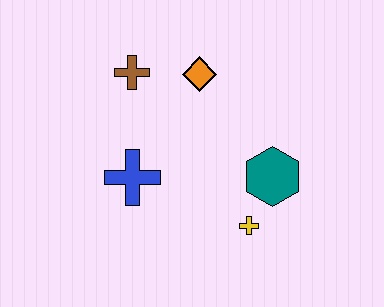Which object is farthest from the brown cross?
The yellow cross is farthest from the brown cross.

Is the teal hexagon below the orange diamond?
Yes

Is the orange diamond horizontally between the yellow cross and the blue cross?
Yes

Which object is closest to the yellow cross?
The teal hexagon is closest to the yellow cross.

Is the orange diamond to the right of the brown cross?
Yes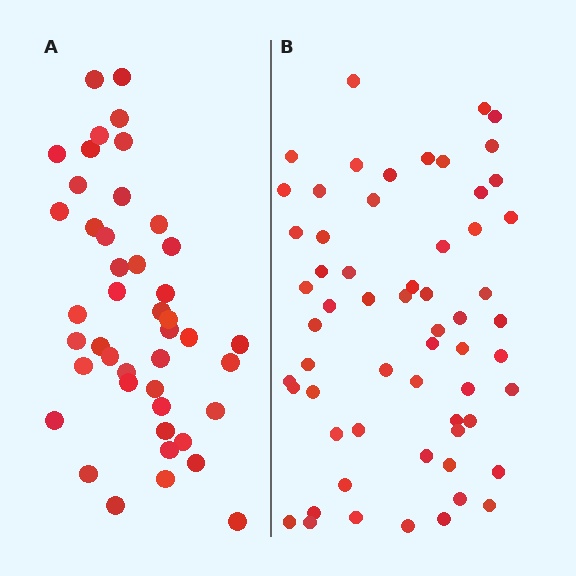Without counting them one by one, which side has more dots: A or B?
Region B (the right region) has more dots.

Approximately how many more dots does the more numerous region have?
Region B has approximately 15 more dots than region A.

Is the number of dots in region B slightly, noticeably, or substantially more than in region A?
Region B has noticeably more, but not dramatically so. The ratio is roughly 1.4 to 1.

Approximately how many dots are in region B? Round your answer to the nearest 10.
About 60 dots.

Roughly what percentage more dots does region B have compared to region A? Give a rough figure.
About 35% more.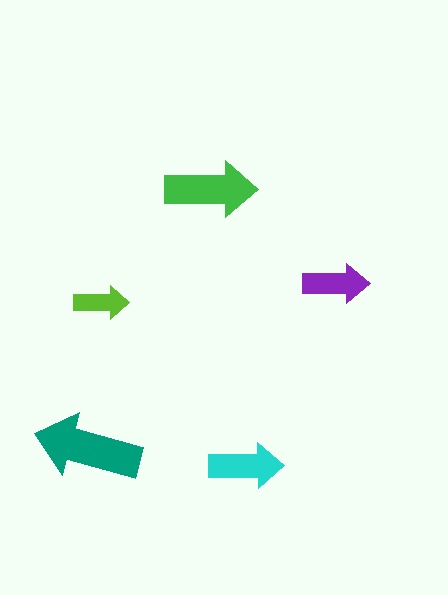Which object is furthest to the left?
The teal arrow is leftmost.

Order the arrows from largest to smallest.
the teal one, the green one, the cyan one, the purple one, the lime one.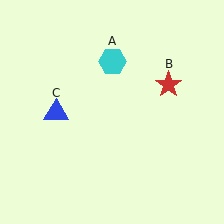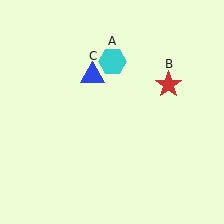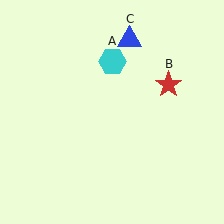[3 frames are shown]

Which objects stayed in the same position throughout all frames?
Cyan hexagon (object A) and red star (object B) remained stationary.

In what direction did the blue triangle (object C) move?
The blue triangle (object C) moved up and to the right.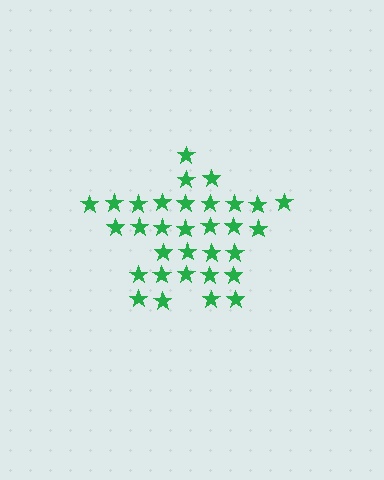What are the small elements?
The small elements are stars.